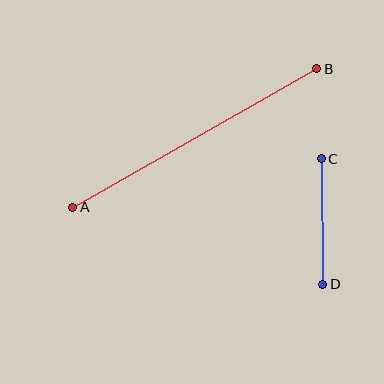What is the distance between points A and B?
The distance is approximately 281 pixels.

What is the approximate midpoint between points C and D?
The midpoint is at approximately (322, 221) pixels.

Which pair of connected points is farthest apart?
Points A and B are farthest apart.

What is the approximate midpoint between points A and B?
The midpoint is at approximately (195, 138) pixels.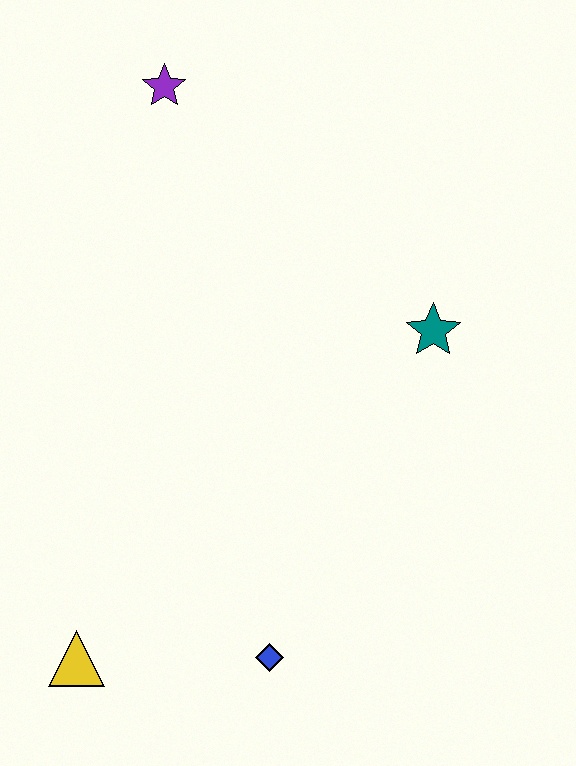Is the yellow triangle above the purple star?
No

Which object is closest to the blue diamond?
The yellow triangle is closest to the blue diamond.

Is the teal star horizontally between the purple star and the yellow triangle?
No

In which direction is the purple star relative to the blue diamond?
The purple star is above the blue diamond.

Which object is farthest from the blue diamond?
The purple star is farthest from the blue diamond.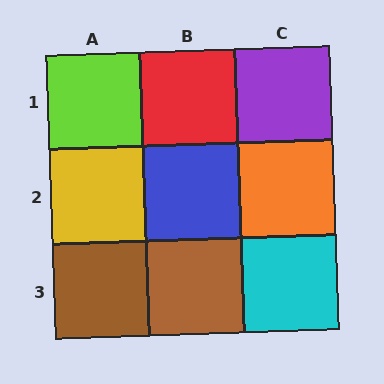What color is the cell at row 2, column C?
Orange.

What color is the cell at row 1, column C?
Purple.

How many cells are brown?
2 cells are brown.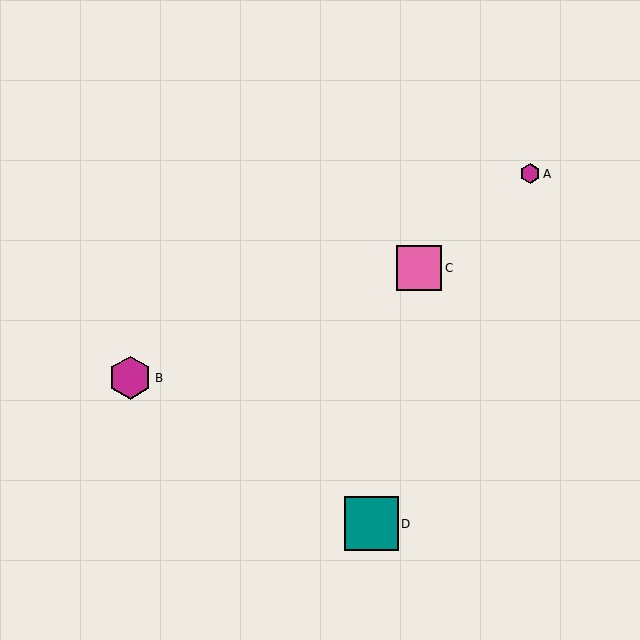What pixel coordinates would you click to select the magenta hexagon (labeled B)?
Click at (130, 378) to select the magenta hexagon B.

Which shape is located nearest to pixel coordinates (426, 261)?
The pink square (labeled C) at (419, 268) is nearest to that location.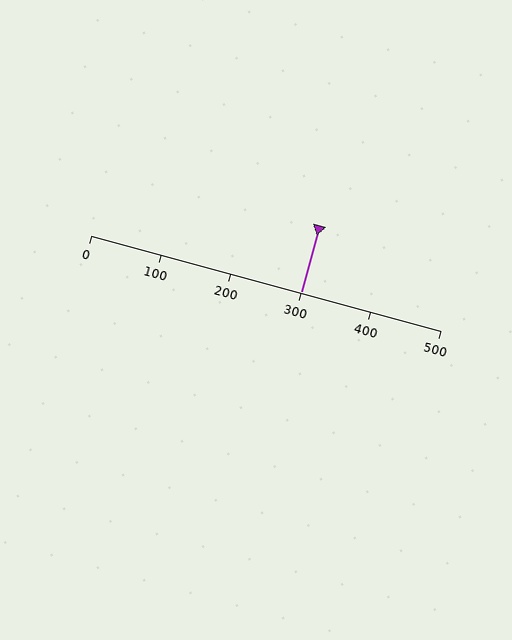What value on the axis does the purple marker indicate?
The marker indicates approximately 300.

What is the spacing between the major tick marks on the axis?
The major ticks are spaced 100 apart.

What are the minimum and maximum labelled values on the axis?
The axis runs from 0 to 500.